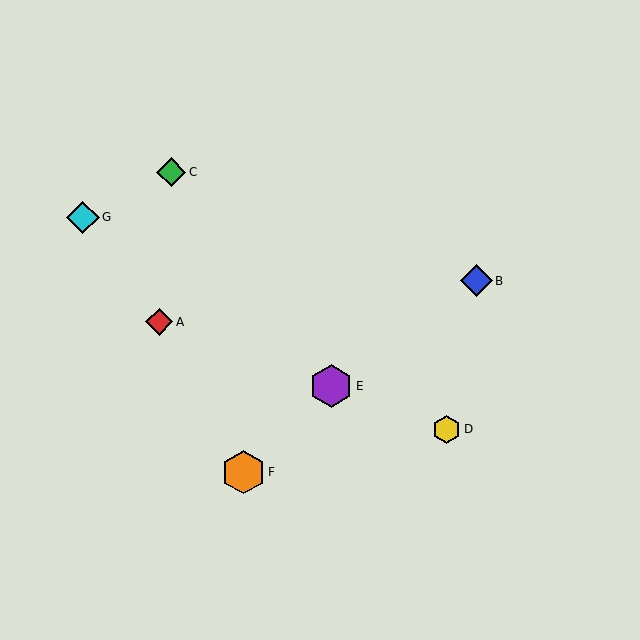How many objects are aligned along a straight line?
3 objects (A, D, E) are aligned along a straight line.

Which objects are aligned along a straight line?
Objects A, D, E are aligned along a straight line.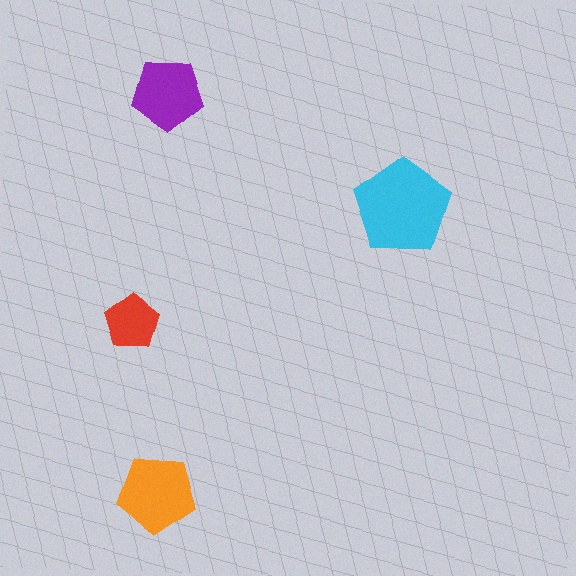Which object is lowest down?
The orange pentagon is bottommost.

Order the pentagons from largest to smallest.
the cyan one, the orange one, the purple one, the red one.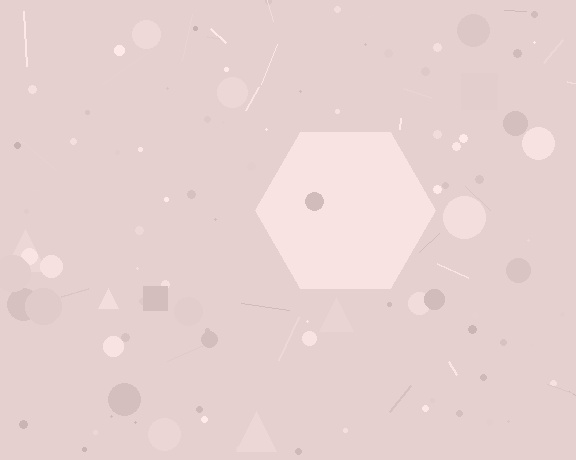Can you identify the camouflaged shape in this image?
The camouflaged shape is a hexagon.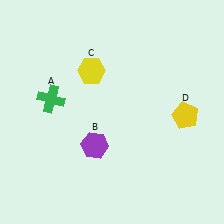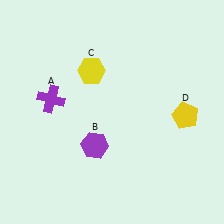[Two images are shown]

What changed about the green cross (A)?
In Image 1, A is green. In Image 2, it changed to purple.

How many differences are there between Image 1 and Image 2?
There is 1 difference between the two images.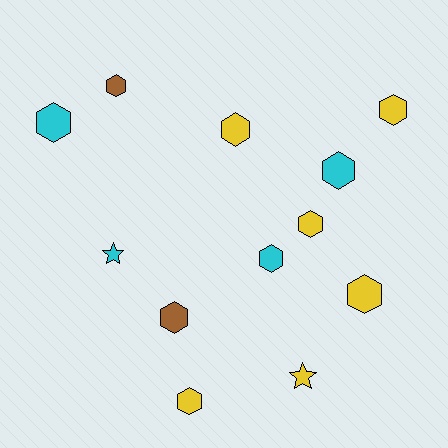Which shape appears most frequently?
Hexagon, with 10 objects.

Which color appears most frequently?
Yellow, with 6 objects.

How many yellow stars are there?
There is 1 yellow star.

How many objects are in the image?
There are 12 objects.